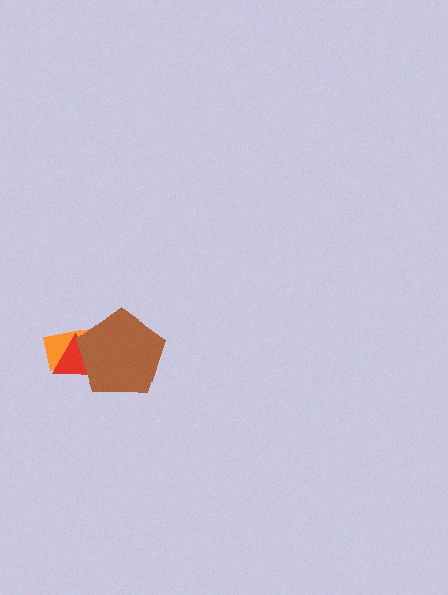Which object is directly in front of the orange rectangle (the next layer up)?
The red triangle is directly in front of the orange rectangle.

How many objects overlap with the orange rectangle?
2 objects overlap with the orange rectangle.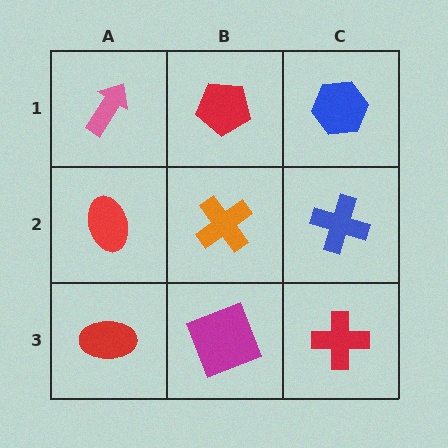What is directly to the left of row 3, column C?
A magenta square.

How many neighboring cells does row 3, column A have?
2.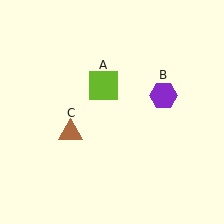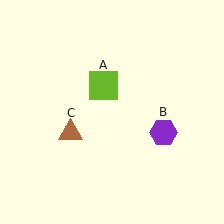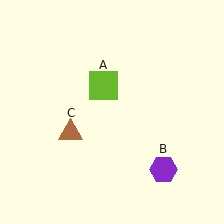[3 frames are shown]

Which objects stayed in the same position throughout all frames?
Lime square (object A) and brown triangle (object C) remained stationary.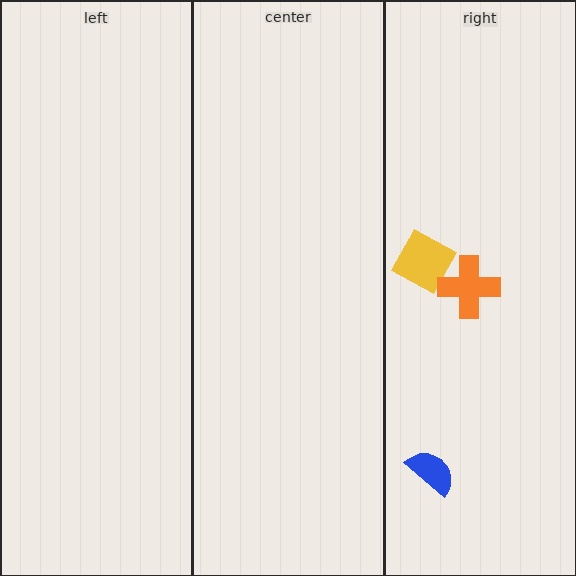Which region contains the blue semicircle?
The right region.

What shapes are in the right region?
The yellow square, the orange cross, the blue semicircle.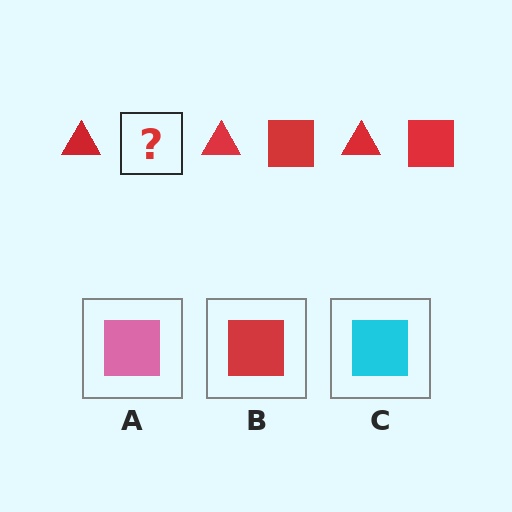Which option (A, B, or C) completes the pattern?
B.